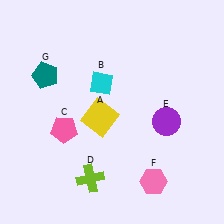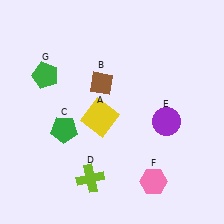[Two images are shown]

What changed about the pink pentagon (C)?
In Image 1, C is pink. In Image 2, it changed to green.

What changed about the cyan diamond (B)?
In Image 1, B is cyan. In Image 2, it changed to brown.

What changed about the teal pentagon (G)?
In Image 1, G is teal. In Image 2, it changed to green.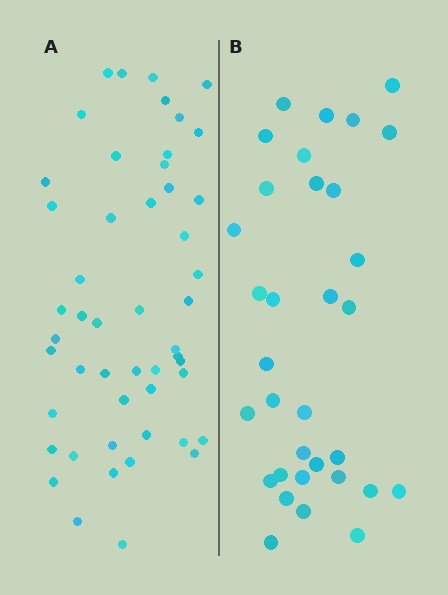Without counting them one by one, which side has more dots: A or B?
Region A (the left region) has more dots.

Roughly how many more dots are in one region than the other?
Region A has approximately 15 more dots than region B.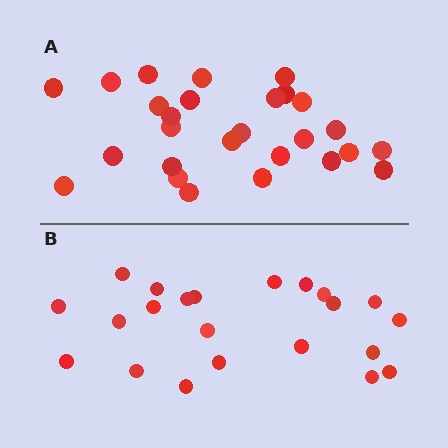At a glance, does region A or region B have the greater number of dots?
Region A (the top region) has more dots.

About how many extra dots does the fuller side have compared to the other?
Region A has about 5 more dots than region B.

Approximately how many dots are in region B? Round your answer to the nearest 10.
About 20 dots. (The exact count is 22, which rounds to 20.)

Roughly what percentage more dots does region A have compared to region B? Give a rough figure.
About 25% more.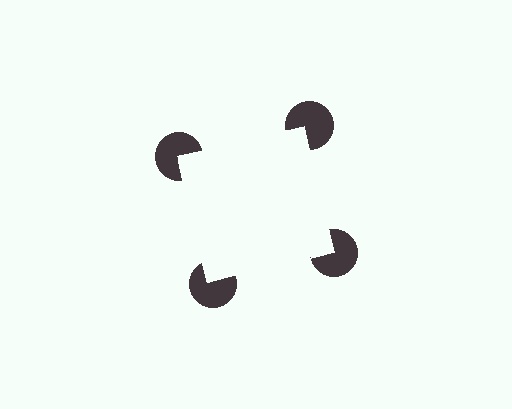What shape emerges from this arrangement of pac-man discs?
An illusory square — its edges are inferred from the aligned wedge cuts in the pac-man discs, not physically drawn.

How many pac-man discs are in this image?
There are 4 — one at each vertex of the illusory square.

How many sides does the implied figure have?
4 sides.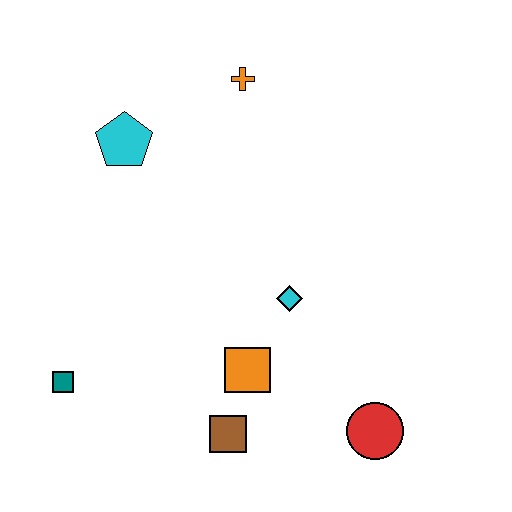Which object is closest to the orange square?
The brown square is closest to the orange square.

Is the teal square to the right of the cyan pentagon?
No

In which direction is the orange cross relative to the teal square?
The orange cross is above the teal square.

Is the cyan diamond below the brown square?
No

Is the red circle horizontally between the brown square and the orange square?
No